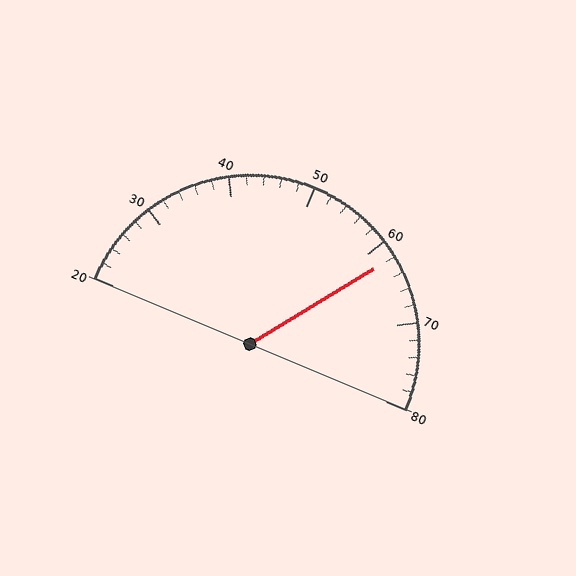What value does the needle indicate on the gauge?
The needle indicates approximately 62.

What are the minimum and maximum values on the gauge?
The gauge ranges from 20 to 80.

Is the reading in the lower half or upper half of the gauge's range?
The reading is in the upper half of the range (20 to 80).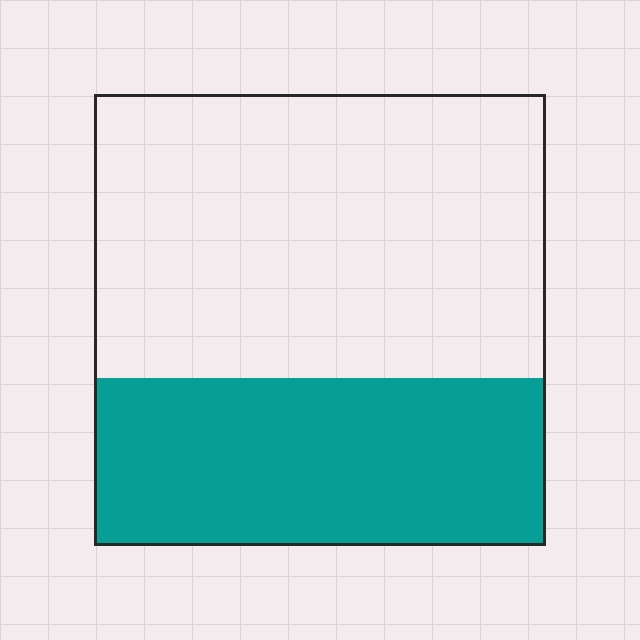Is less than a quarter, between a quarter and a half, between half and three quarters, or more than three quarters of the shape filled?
Between a quarter and a half.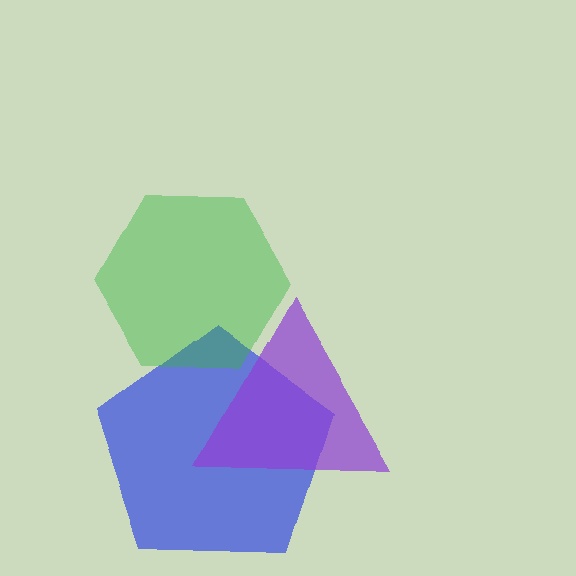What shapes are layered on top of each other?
The layered shapes are: a blue pentagon, a purple triangle, a green hexagon.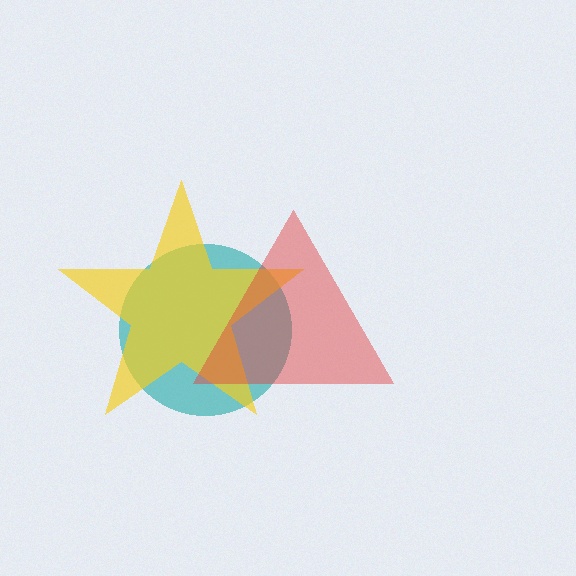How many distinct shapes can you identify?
There are 3 distinct shapes: a teal circle, a yellow star, a red triangle.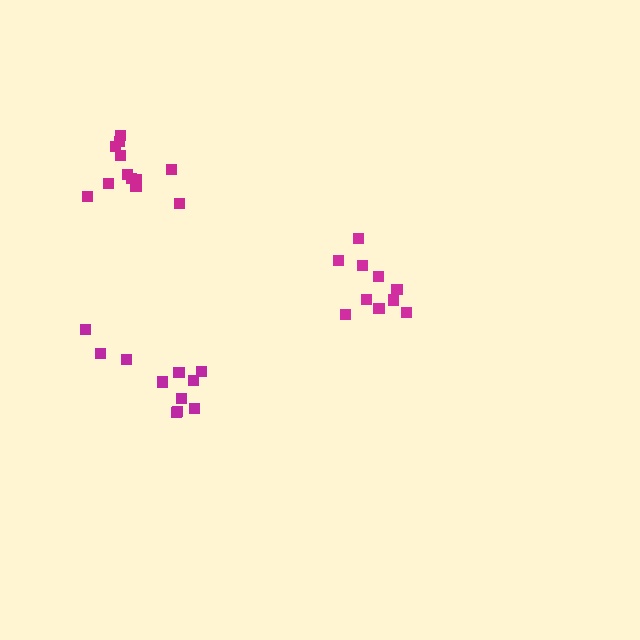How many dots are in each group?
Group 1: 11 dots, Group 2: 12 dots, Group 3: 10 dots (33 total).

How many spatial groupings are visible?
There are 3 spatial groupings.